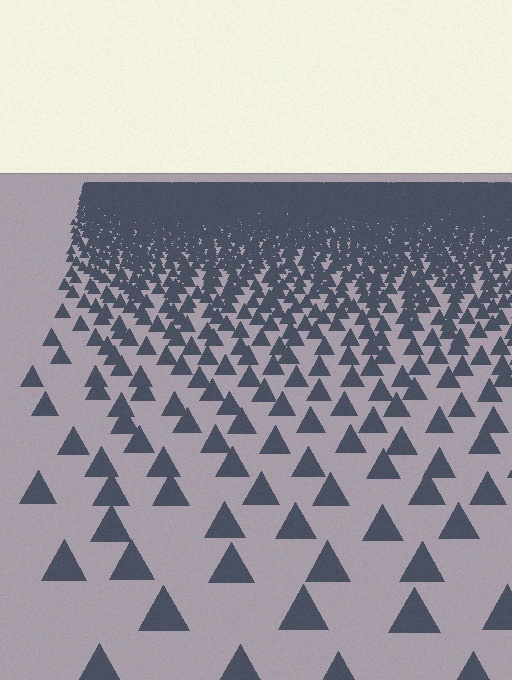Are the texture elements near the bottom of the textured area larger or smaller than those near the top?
Larger. Near the bottom, elements are closer to the viewer and appear at a bigger on-screen size.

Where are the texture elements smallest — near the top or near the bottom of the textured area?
Near the top.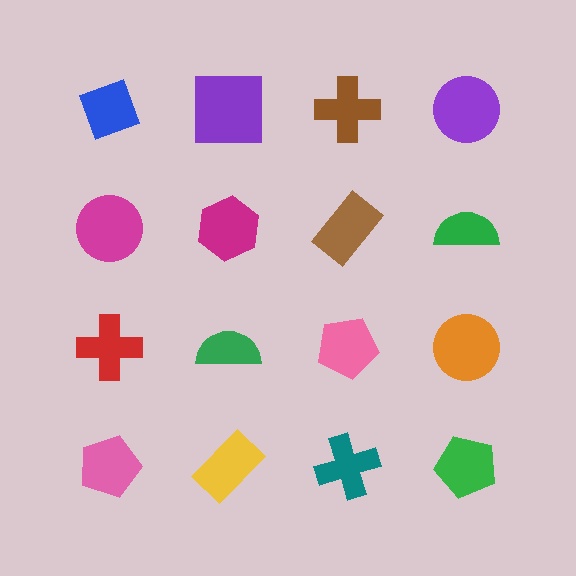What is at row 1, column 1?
A blue diamond.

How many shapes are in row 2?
4 shapes.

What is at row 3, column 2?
A green semicircle.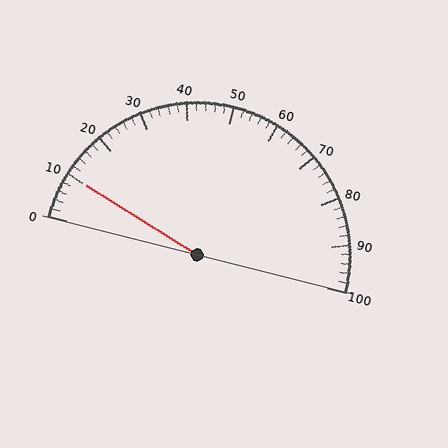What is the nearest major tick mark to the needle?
The nearest major tick mark is 10.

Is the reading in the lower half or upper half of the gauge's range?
The reading is in the lower half of the range (0 to 100).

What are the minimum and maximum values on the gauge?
The gauge ranges from 0 to 100.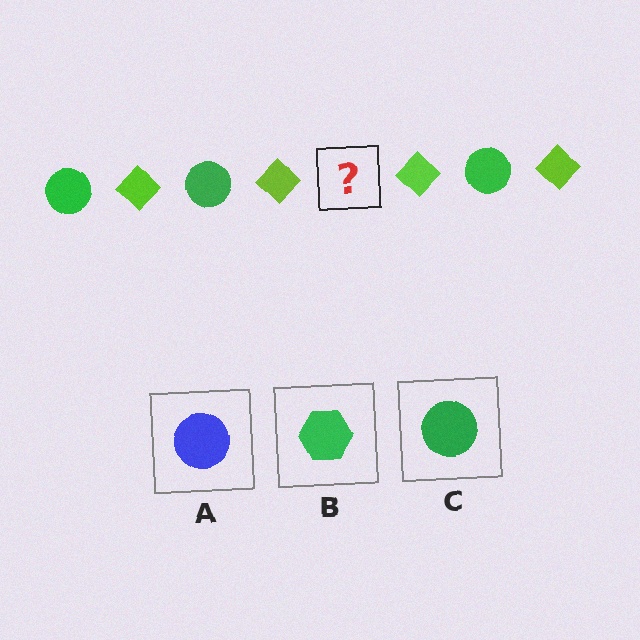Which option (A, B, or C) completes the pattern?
C.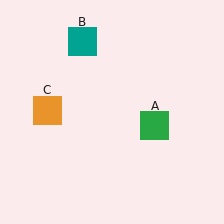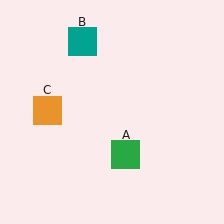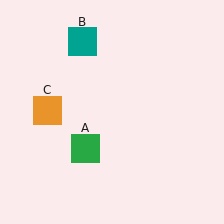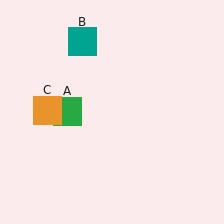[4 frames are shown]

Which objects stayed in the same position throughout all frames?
Teal square (object B) and orange square (object C) remained stationary.